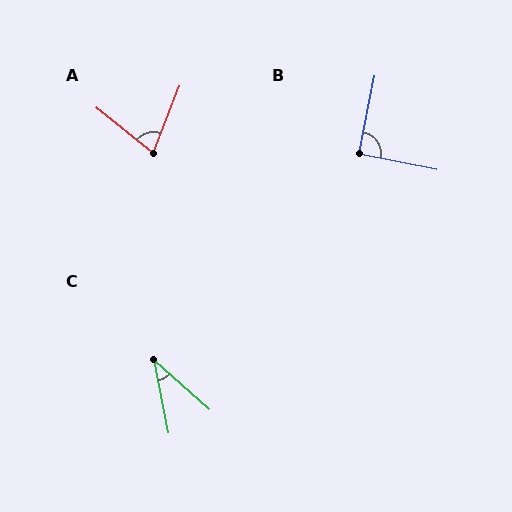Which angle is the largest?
B, at approximately 90 degrees.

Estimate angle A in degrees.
Approximately 73 degrees.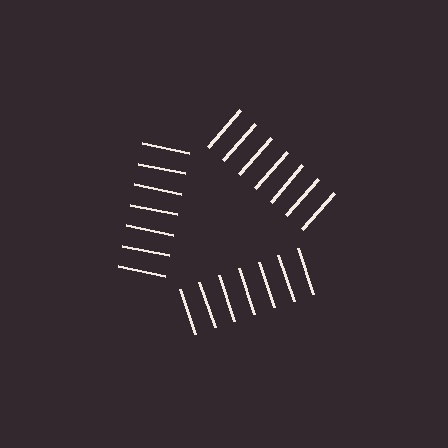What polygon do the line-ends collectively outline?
An illusory triangle — the line segments terminate on its edges but no continuous stroke is drawn.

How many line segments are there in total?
21 — 7 along each of the 3 edges.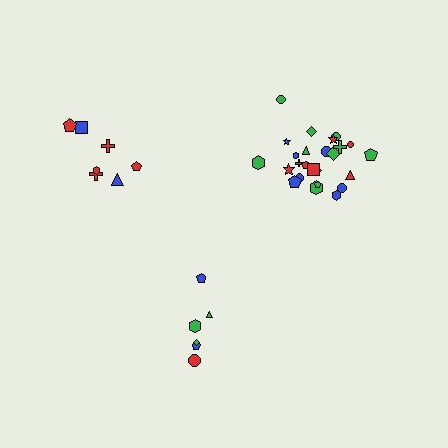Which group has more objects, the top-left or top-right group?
The top-right group.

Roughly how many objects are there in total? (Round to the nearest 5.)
Roughly 40 objects in total.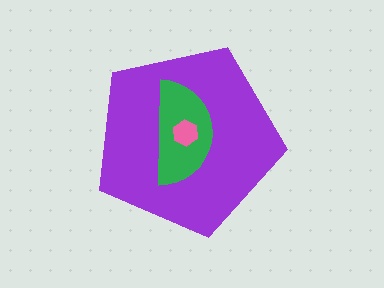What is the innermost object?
The pink hexagon.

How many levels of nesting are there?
3.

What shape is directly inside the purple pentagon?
The green semicircle.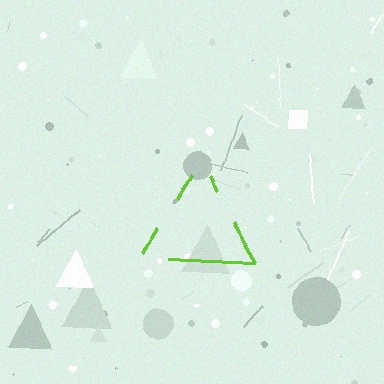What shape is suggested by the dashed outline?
The dashed outline suggests a triangle.